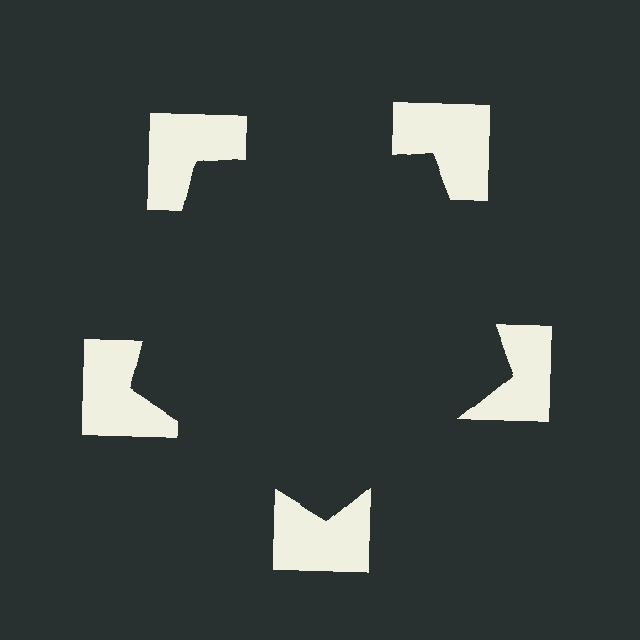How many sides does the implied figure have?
5 sides.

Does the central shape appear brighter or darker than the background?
It typically appears slightly darker than the background, even though no actual brightness change is drawn.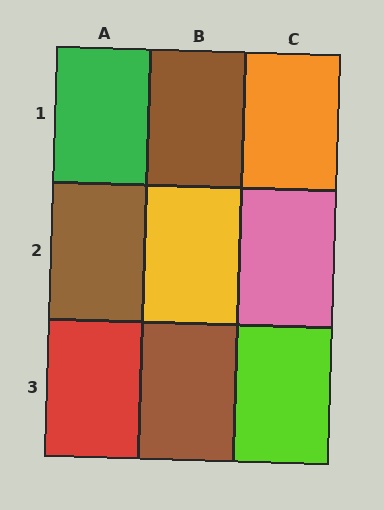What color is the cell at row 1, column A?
Green.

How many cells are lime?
1 cell is lime.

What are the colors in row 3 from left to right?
Red, brown, lime.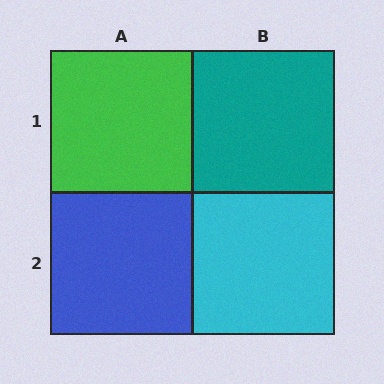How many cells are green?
1 cell is green.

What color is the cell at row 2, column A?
Blue.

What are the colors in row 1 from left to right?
Green, teal.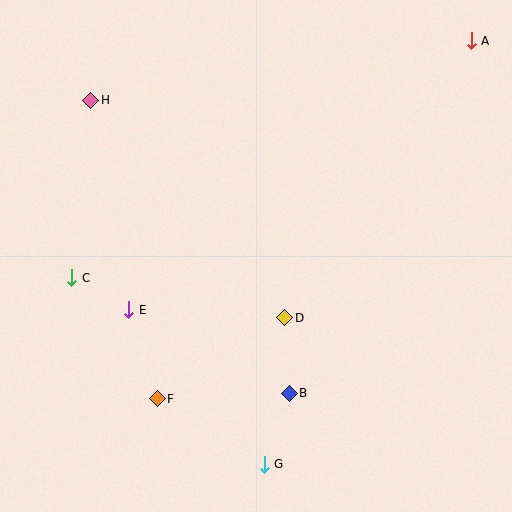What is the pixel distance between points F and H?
The distance between F and H is 306 pixels.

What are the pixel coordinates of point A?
Point A is at (471, 41).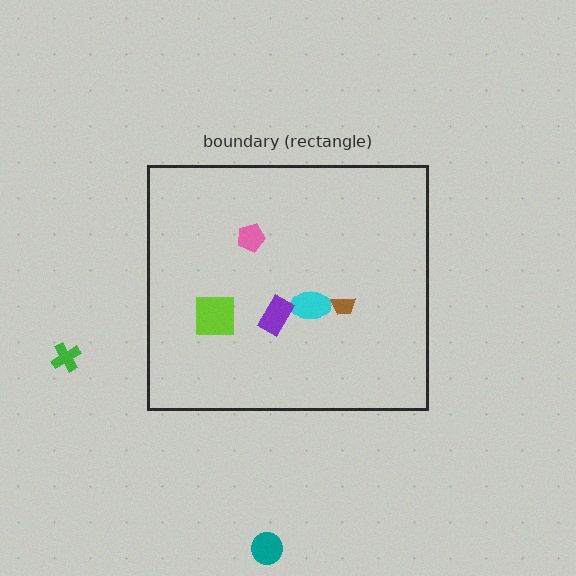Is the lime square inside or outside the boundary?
Inside.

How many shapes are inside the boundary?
5 inside, 2 outside.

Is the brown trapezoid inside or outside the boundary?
Inside.